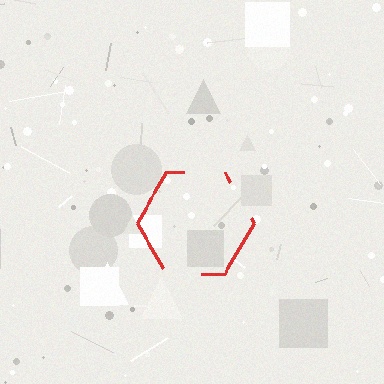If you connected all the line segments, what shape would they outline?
They would outline a hexagon.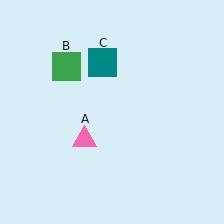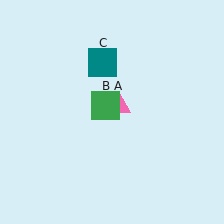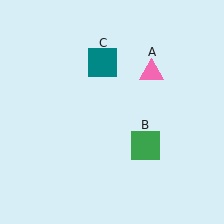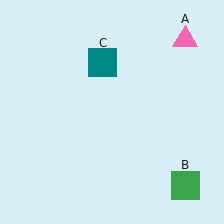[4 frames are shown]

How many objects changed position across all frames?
2 objects changed position: pink triangle (object A), green square (object B).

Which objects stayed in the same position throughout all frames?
Teal square (object C) remained stationary.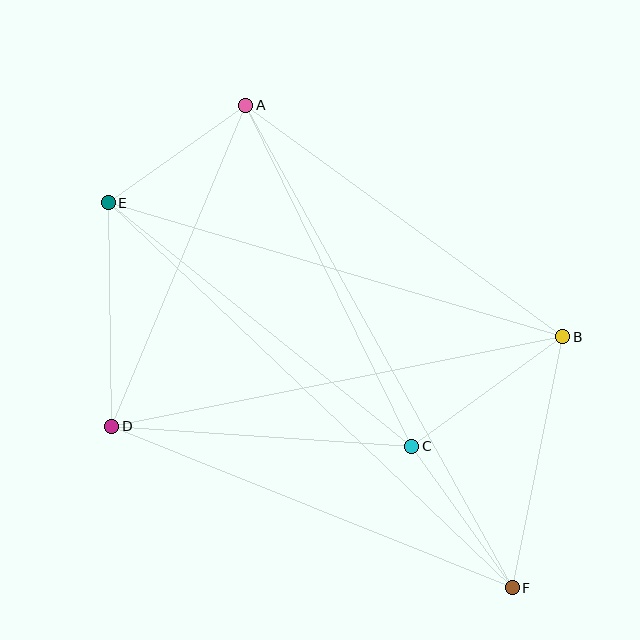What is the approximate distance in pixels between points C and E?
The distance between C and E is approximately 389 pixels.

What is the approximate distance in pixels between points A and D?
The distance between A and D is approximately 348 pixels.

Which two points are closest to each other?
Points A and E are closest to each other.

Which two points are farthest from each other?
Points E and F are farthest from each other.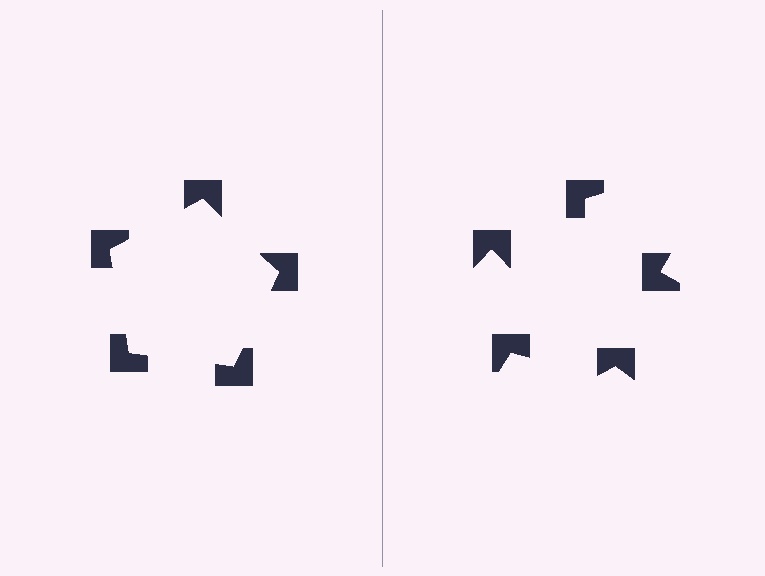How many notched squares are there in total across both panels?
10 — 5 on each side.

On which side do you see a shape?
An illusory pentagon appears on the left side. On the right side the wedge cuts are rotated, so no coherent shape forms.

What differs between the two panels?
The notched squares are positioned identically on both sides; only the wedge orientations differ. On the left they align to a pentagon; on the right they are misaligned.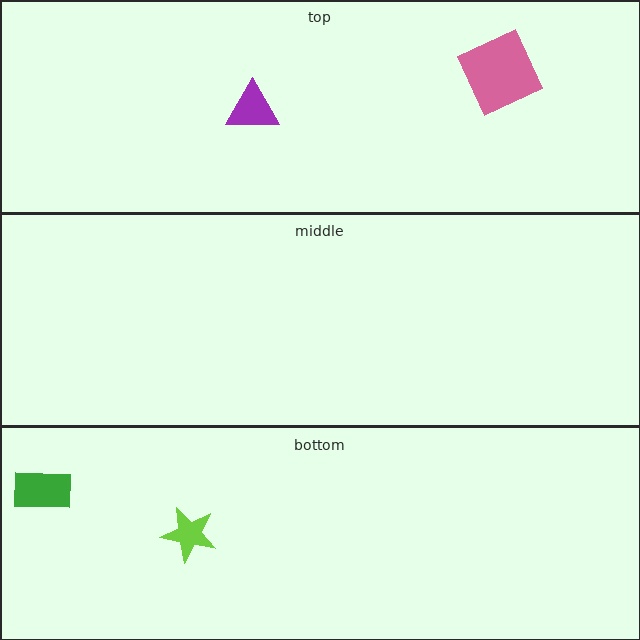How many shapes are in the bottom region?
2.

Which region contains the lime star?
The bottom region.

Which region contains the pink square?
The top region.